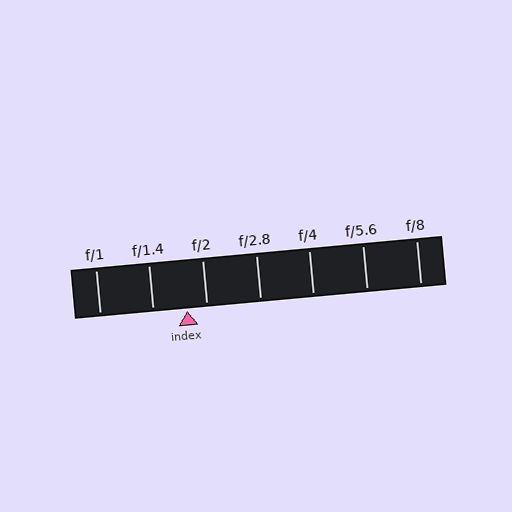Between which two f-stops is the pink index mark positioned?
The index mark is between f/1.4 and f/2.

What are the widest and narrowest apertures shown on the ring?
The widest aperture shown is f/1 and the narrowest is f/8.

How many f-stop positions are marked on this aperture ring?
There are 7 f-stop positions marked.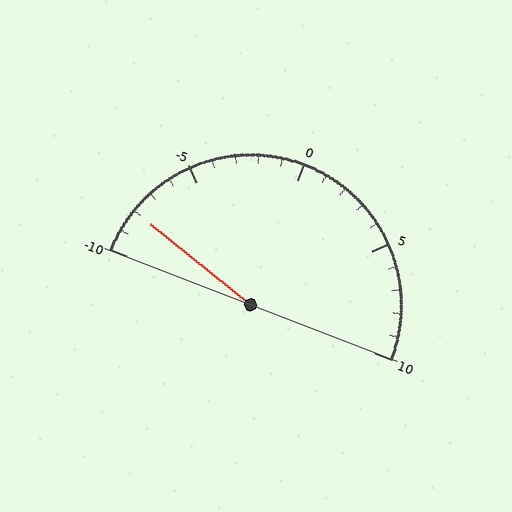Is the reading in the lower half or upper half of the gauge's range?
The reading is in the lower half of the range (-10 to 10).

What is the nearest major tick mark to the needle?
The nearest major tick mark is -10.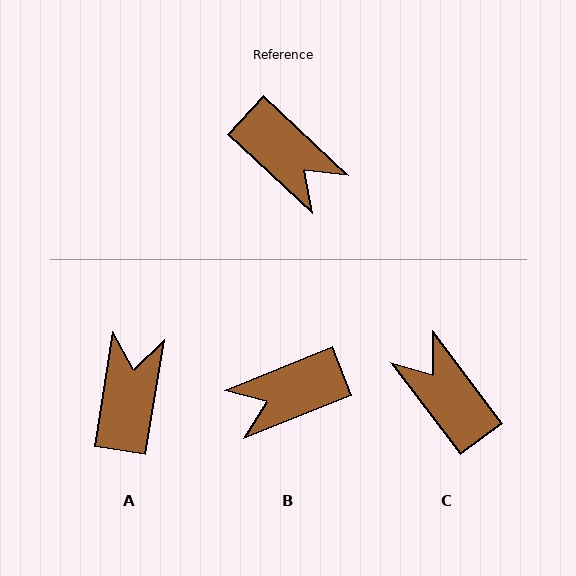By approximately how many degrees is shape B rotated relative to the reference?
Approximately 115 degrees clockwise.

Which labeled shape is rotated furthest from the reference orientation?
C, about 170 degrees away.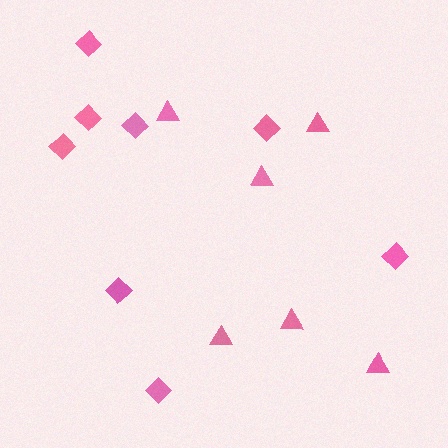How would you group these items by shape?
There are 2 groups: one group of triangles (6) and one group of diamonds (8).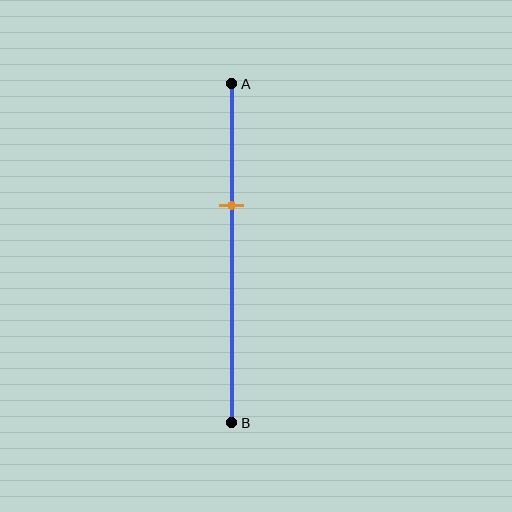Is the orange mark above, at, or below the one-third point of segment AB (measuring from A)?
The orange mark is approximately at the one-third point of segment AB.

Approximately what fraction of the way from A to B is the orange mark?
The orange mark is approximately 35% of the way from A to B.